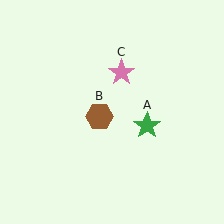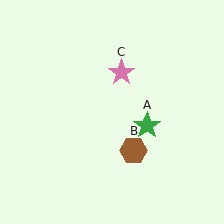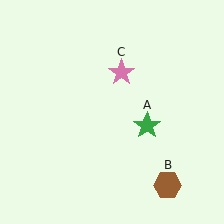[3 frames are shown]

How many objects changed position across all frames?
1 object changed position: brown hexagon (object B).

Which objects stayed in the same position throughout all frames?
Green star (object A) and pink star (object C) remained stationary.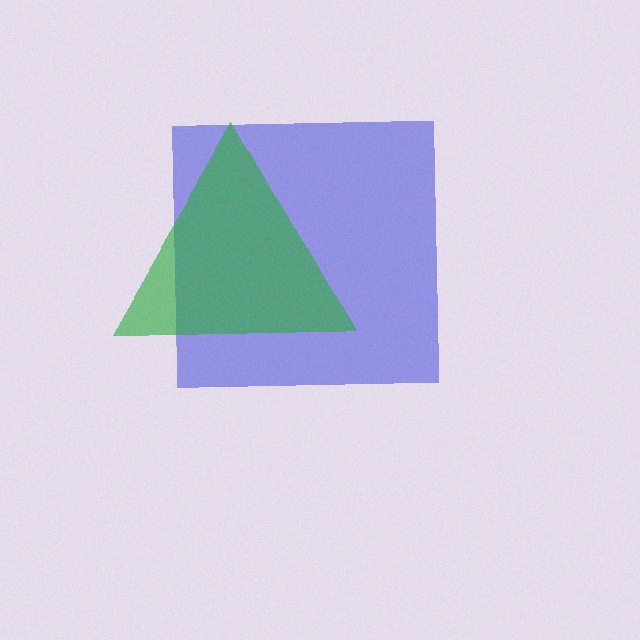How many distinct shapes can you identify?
There are 2 distinct shapes: a blue square, a green triangle.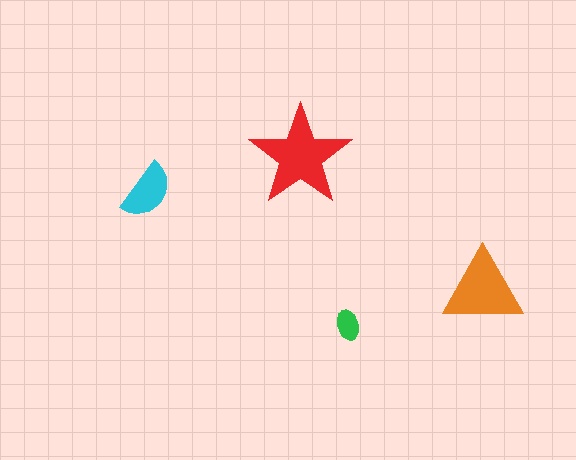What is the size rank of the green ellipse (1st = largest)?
4th.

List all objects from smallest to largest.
The green ellipse, the cyan semicircle, the orange triangle, the red star.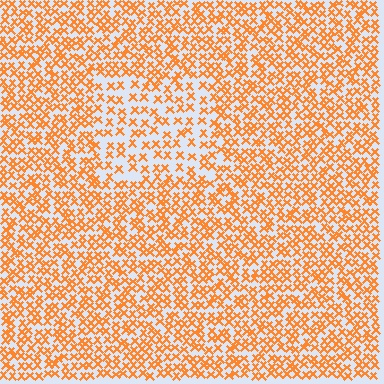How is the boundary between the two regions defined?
The boundary is defined by a change in element density (approximately 1.8x ratio). All elements are the same color, size, and shape.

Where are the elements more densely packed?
The elements are more densely packed outside the rectangle boundary.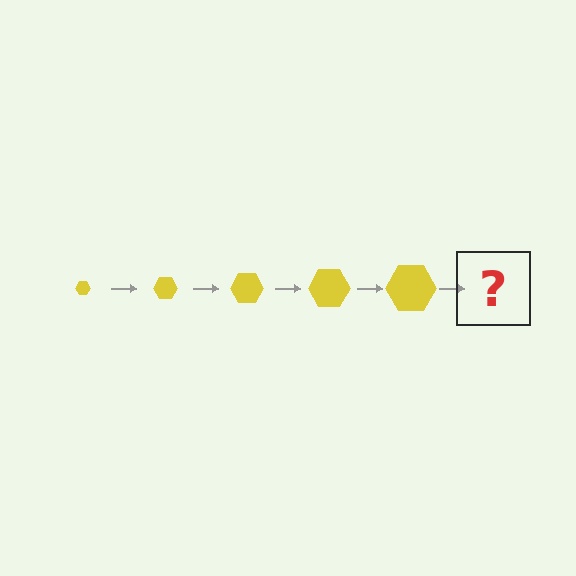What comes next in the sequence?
The next element should be a yellow hexagon, larger than the previous one.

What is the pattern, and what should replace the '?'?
The pattern is that the hexagon gets progressively larger each step. The '?' should be a yellow hexagon, larger than the previous one.